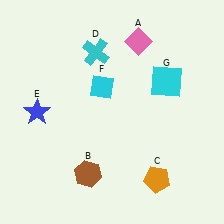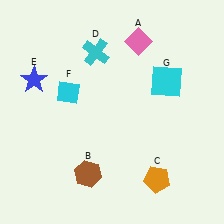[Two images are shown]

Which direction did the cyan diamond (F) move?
The cyan diamond (F) moved left.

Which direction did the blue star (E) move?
The blue star (E) moved up.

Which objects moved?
The objects that moved are: the blue star (E), the cyan diamond (F).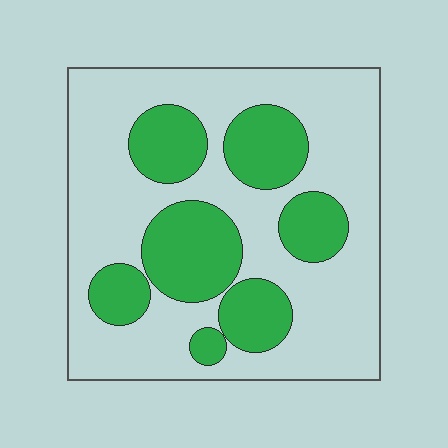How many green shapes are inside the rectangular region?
7.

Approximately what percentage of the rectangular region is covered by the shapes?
Approximately 30%.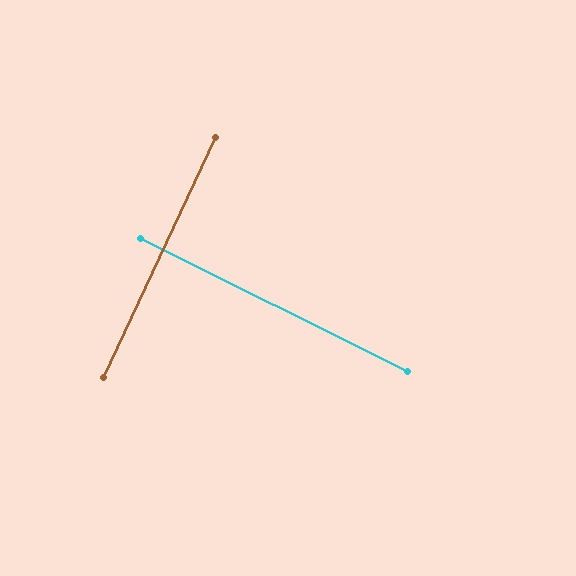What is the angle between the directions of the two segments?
Approximately 88 degrees.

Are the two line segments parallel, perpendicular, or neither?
Perpendicular — they meet at approximately 88°.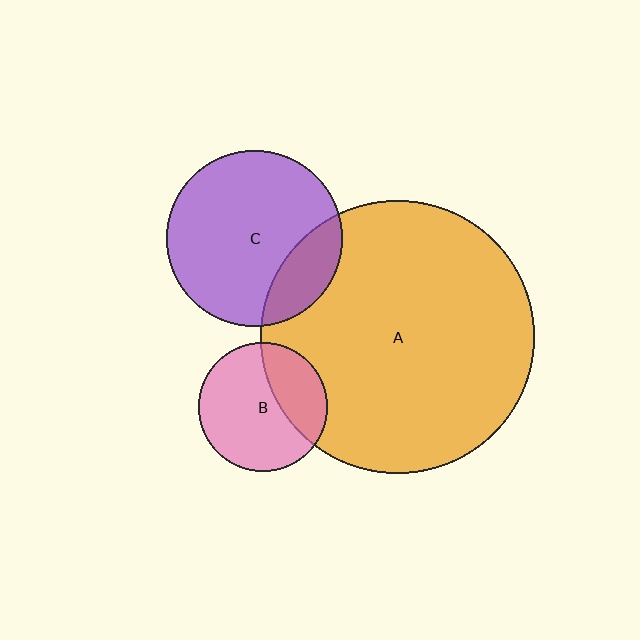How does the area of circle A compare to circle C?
Approximately 2.4 times.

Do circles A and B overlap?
Yes.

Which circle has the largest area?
Circle A (orange).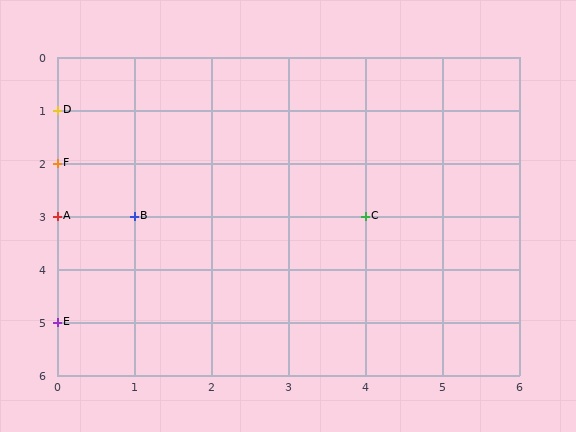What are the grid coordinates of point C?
Point C is at grid coordinates (4, 3).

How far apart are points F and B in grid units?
Points F and B are 1 column and 1 row apart (about 1.4 grid units diagonally).